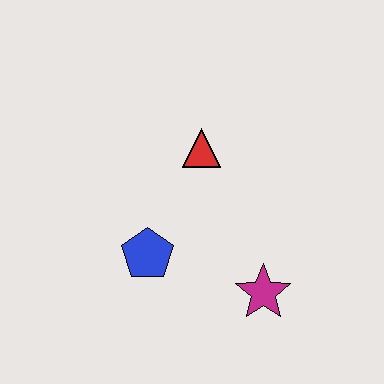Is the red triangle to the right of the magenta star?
No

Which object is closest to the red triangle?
The blue pentagon is closest to the red triangle.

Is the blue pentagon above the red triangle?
No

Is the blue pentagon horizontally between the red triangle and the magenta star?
No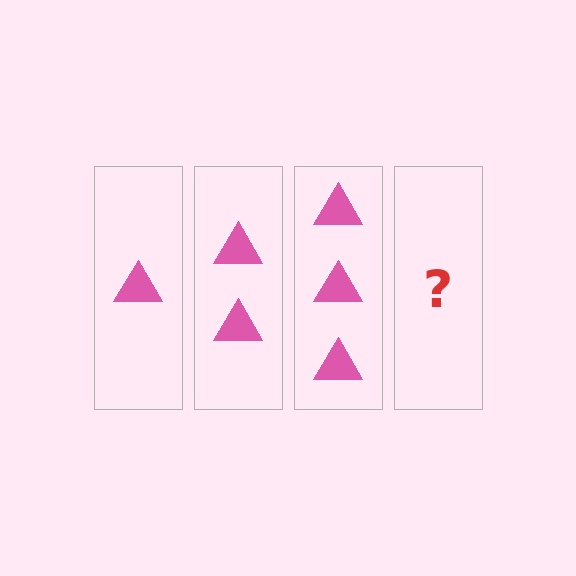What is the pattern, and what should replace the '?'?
The pattern is that each step adds one more triangle. The '?' should be 4 triangles.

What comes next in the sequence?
The next element should be 4 triangles.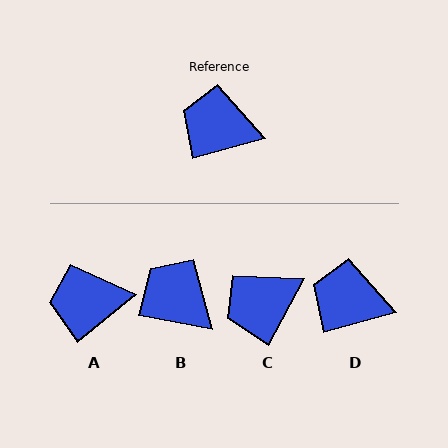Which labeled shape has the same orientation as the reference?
D.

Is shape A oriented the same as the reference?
No, it is off by about 24 degrees.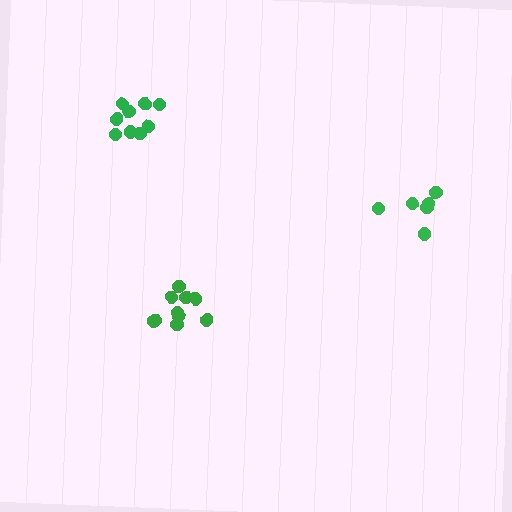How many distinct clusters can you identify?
There are 3 distinct clusters.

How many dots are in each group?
Group 1: 6 dots, Group 2: 10 dots, Group 3: 9 dots (25 total).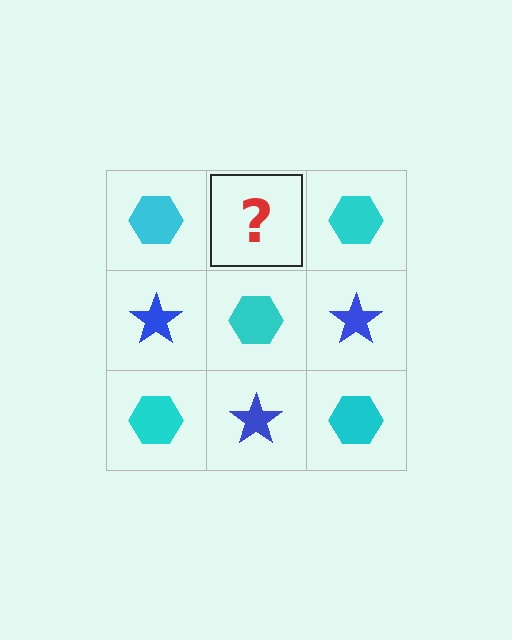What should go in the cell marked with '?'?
The missing cell should contain a blue star.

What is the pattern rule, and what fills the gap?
The rule is that it alternates cyan hexagon and blue star in a checkerboard pattern. The gap should be filled with a blue star.